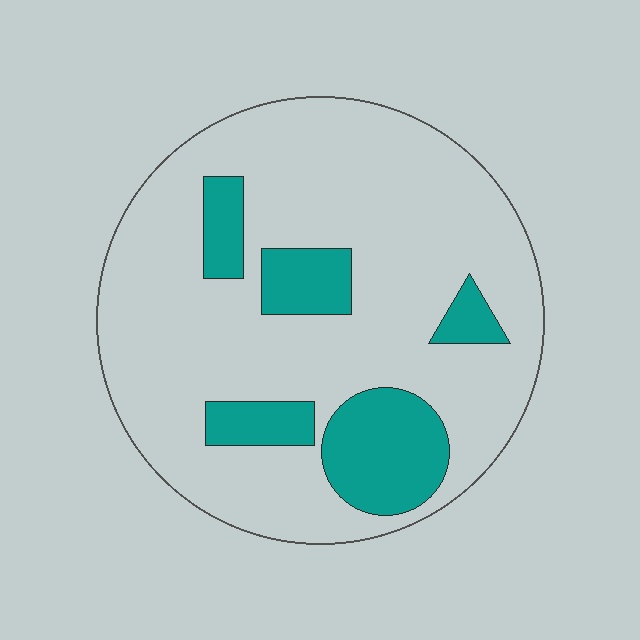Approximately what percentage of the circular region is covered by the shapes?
Approximately 20%.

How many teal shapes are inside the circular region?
5.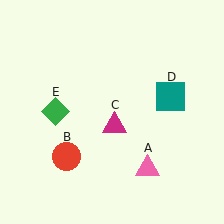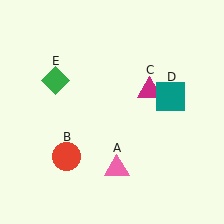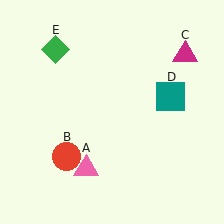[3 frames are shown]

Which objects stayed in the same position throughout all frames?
Red circle (object B) and teal square (object D) remained stationary.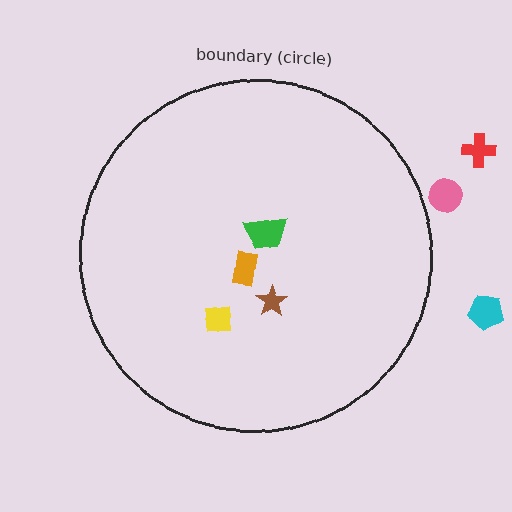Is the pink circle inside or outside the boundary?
Outside.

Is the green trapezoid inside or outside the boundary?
Inside.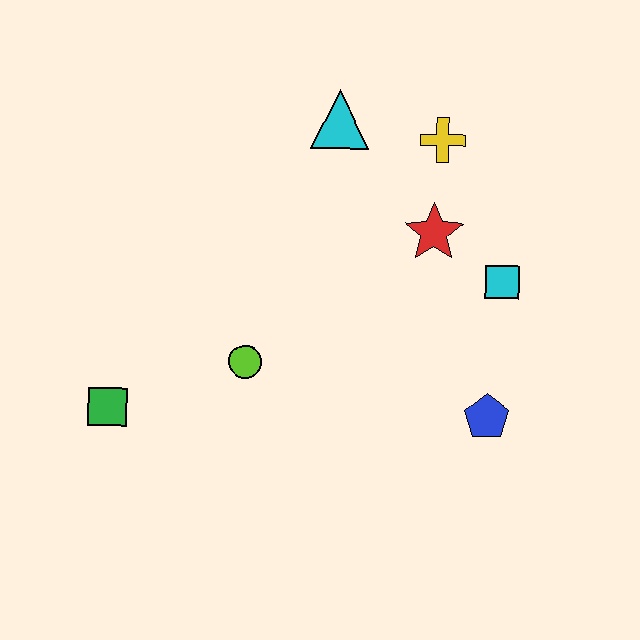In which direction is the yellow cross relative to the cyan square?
The yellow cross is above the cyan square.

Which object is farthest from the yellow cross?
The green square is farthest from the yellow cross.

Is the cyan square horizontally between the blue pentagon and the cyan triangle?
No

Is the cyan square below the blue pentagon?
No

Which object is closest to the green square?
The lime circle is closest to the green square.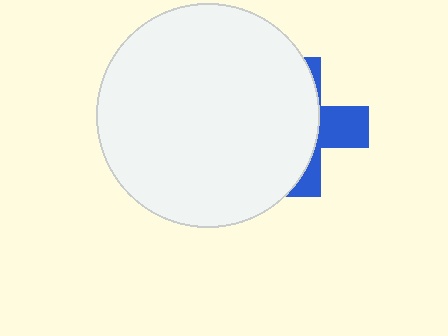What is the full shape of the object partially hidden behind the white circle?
The partially hidden object is a blue cross.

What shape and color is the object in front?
The object in front is a white circle.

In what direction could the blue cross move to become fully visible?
The blue cross could move right. That would shift it out from behind the white circle entirely.